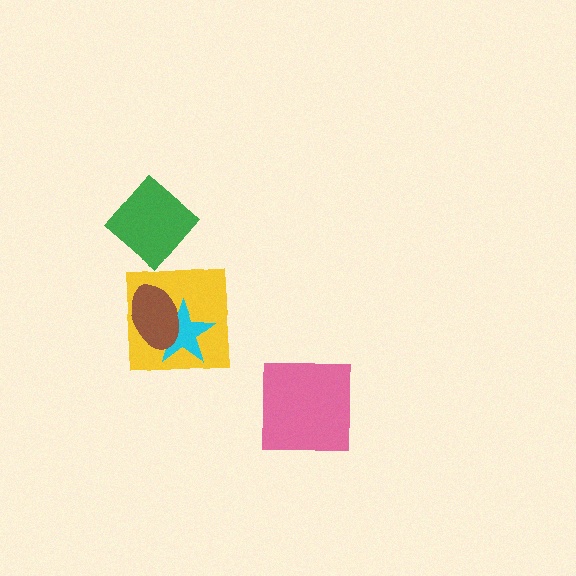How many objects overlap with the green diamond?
0 objects overlap with the green diamond.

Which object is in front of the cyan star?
The brown ellipse is in front of the cyan star.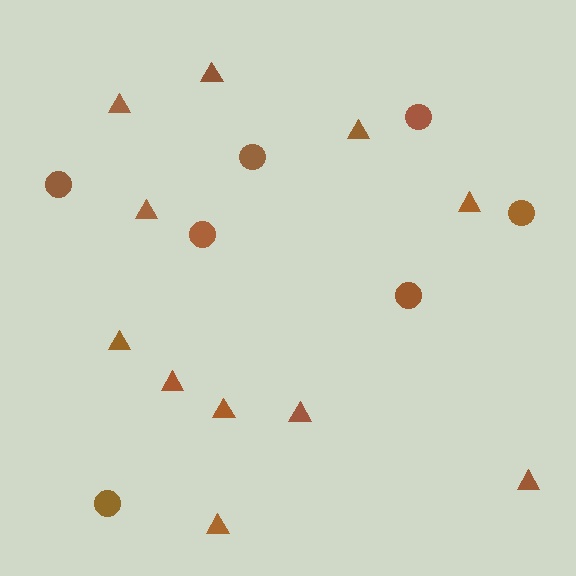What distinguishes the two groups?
There are 2 groups: one group of circles (7) and one group of triangles (11).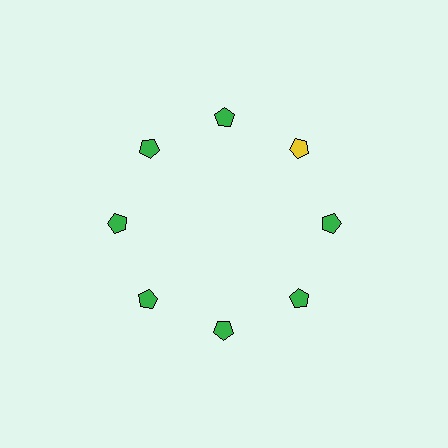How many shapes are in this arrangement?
There are 8 shapes arranged in a ring pattern.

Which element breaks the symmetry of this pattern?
The yellow pentagon at roughly the 2 o'clock position breaks the symmetry. All other shapes are green pentagons.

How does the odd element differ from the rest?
It has a different color: yellow instead of green.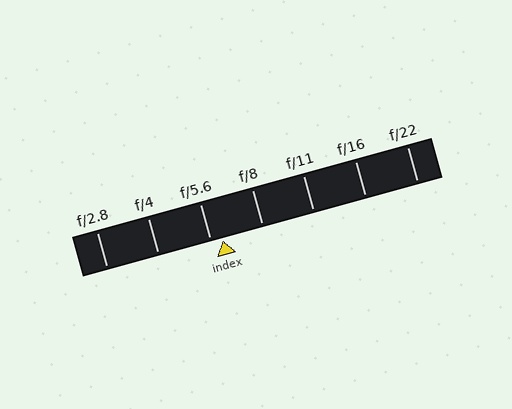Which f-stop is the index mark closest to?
The index mark is closest to f/5.6.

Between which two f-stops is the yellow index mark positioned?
The index mark is between f/5.6 and f/8.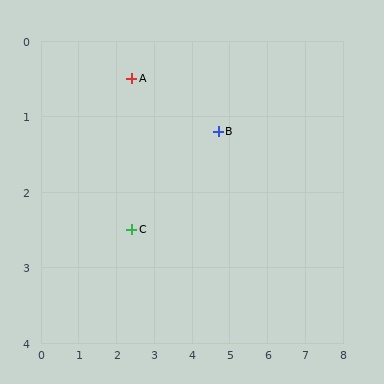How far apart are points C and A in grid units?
Points C and A are about 2.0 grid units apart.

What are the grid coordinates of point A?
Point A is at approximately (2.4, 0.5).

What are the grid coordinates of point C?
Point C is at approximately (2.4, 2.5).